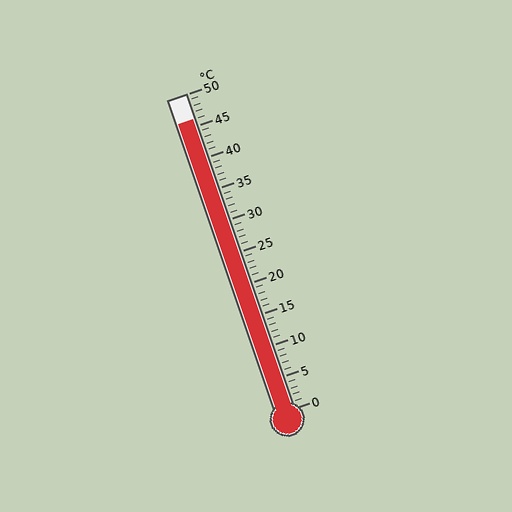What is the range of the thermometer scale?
The thermometer scale ranges from 0°C to 50°C.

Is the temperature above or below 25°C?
The temperature is above 25°C.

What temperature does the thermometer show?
The thermometer shows approximately 46°C.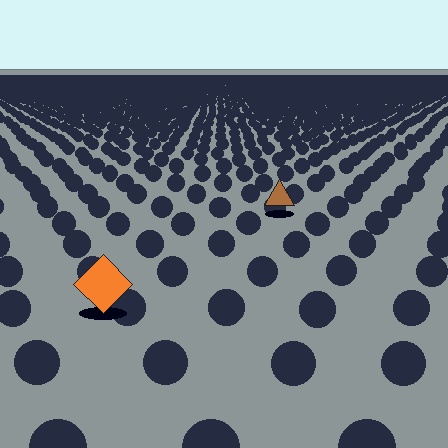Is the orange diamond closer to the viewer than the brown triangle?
Yes. The orange diamond is closer — you can tell from the texture gradient: the ground texture is coarser near it.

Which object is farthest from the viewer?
The brown triangle is farthest from the viewer. It appears smaller and the ground texture around it is denser.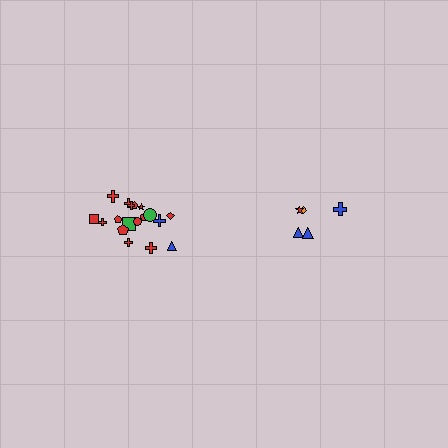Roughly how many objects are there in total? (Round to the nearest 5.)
Roughly 25 objects in total.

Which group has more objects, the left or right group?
The left group.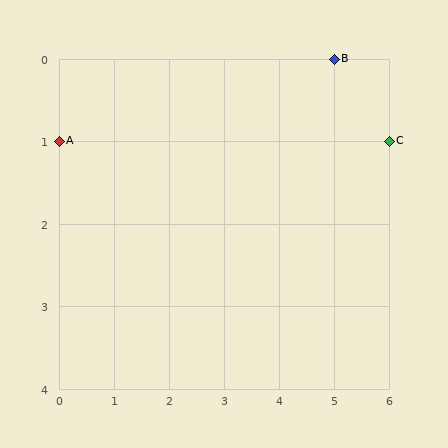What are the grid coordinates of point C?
Point C is at grid coordinates (6, 1).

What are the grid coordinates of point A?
Point A is at grid coordinates (0, 1).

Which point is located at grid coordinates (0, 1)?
Point A is at (0, 1).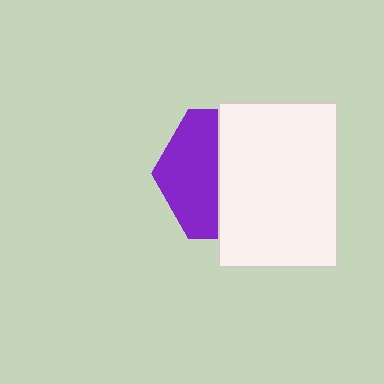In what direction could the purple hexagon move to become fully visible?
The purple hexagon could move left. That would shift it out from behind the white rectangle entirely.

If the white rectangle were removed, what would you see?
You would see the complete purple hexagon.